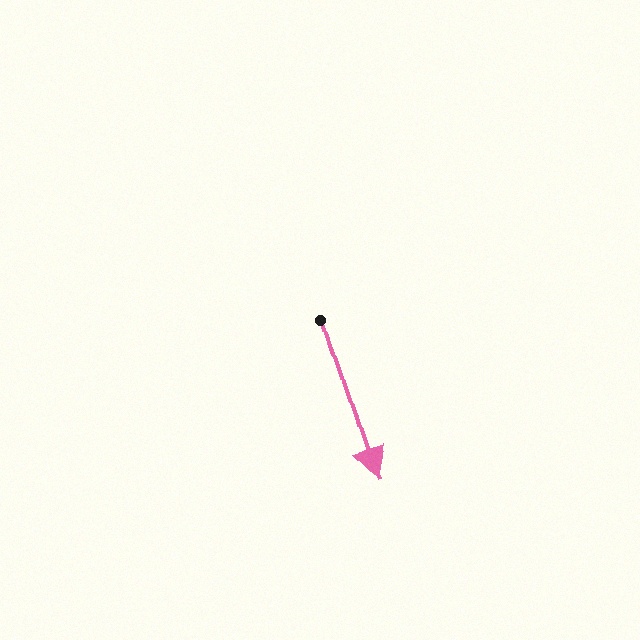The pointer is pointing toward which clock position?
Roughly 5 o'clock.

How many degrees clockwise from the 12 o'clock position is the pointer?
Approximately 162 degrees.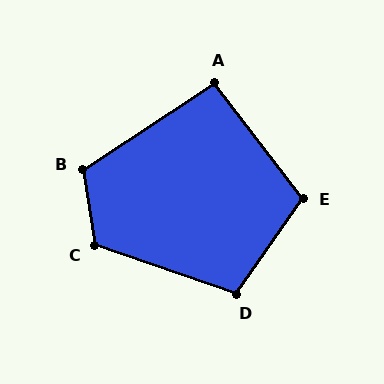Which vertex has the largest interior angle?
C, at approximately 117 degrees.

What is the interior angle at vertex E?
Approximately 107 degrees (obtuse).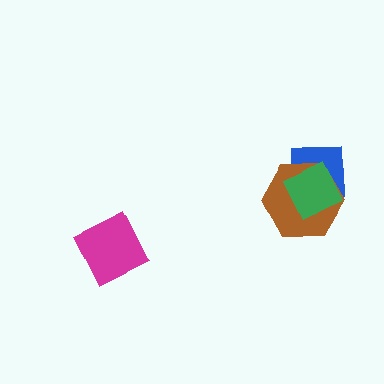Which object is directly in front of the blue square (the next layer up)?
The brown hexagon is directly in front of the blue square.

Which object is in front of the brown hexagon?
The green diamond is in front of the brown hexagon.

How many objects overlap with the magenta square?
0 objects overlap with the magenta square.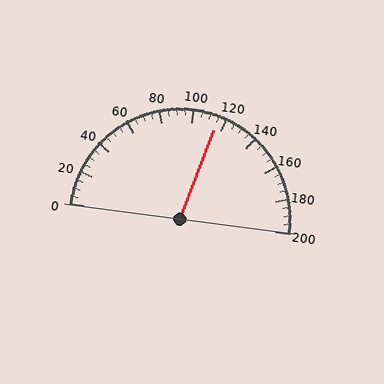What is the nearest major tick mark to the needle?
The nearest major tick mark is 120.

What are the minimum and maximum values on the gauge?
The gauge ranges from 0 to 200.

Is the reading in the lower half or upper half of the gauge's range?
The reading is in the upper half of the range (0 to 200).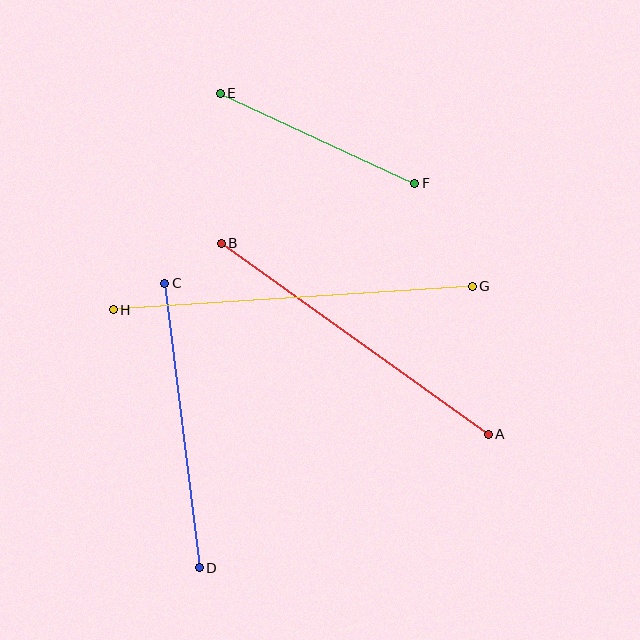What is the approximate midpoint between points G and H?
The midpoint is at approximately (293, 298) pixels.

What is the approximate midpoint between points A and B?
The midpoint is at approximately (355, 339) pixels.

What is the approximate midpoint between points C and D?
The midpoint is at approximately (182, 425) pixels.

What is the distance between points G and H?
The distance is approximately 360 pixels.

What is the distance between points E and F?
The distance is approximately 214 pixels.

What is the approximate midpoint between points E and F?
The midpoint is at approximately (318, 138) pixels.